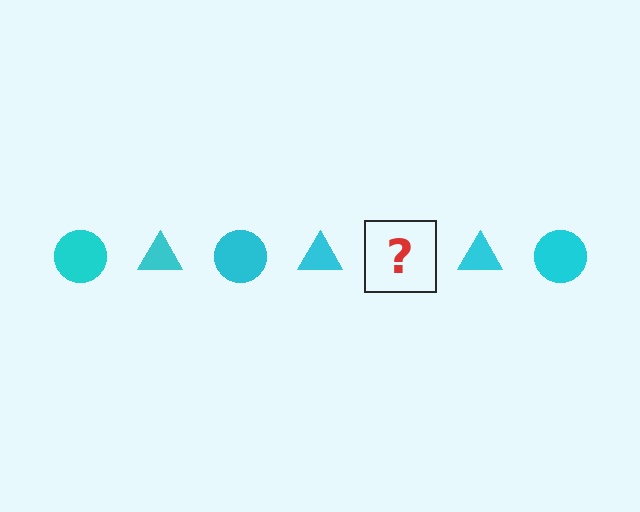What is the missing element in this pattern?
The missing element is a cyan circle.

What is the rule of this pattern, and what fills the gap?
The rule is that the pattern cycles through circle, triangle shapes in cyan. The gap should be filled with a cyan circle.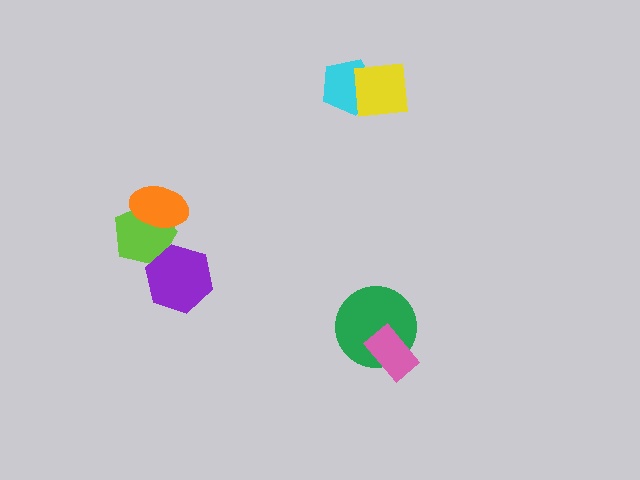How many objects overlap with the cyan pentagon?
1 object overlaps with the cyan pentagon.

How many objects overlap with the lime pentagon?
2 objects overlap with the lime pentagon.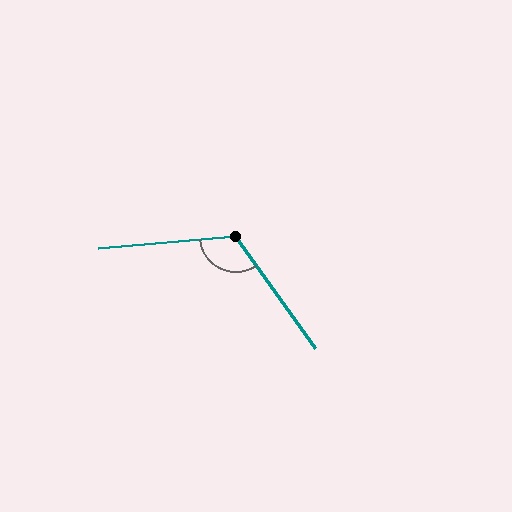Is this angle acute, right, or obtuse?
It is obtuse.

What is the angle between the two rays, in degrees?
Approximately 121 degrees.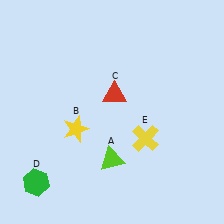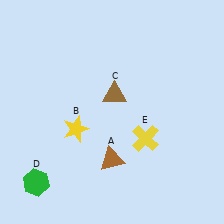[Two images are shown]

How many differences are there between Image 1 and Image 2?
There are 2 differences between the two images.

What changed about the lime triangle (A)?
In Image 1, A is lime. In Image 2, it changed to brown.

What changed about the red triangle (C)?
In Image 1, C is red. In Image 2, it changed to brown.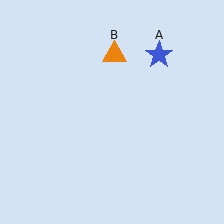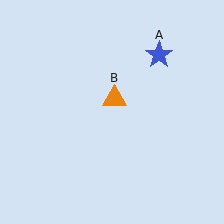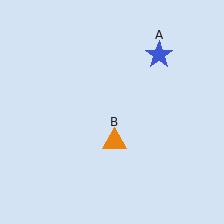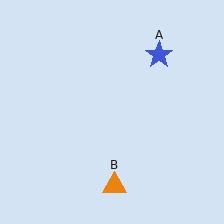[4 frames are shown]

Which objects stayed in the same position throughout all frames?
Blue star (object A) remained stationary.